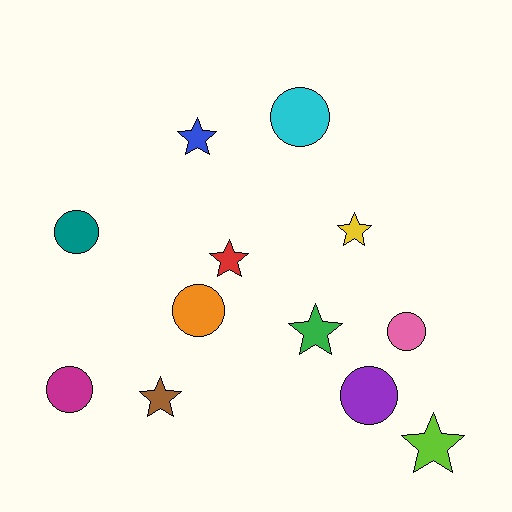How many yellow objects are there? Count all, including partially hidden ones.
There is 1 yellow object.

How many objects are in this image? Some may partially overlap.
There are 12 objects.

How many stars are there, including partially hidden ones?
There are 6 stars.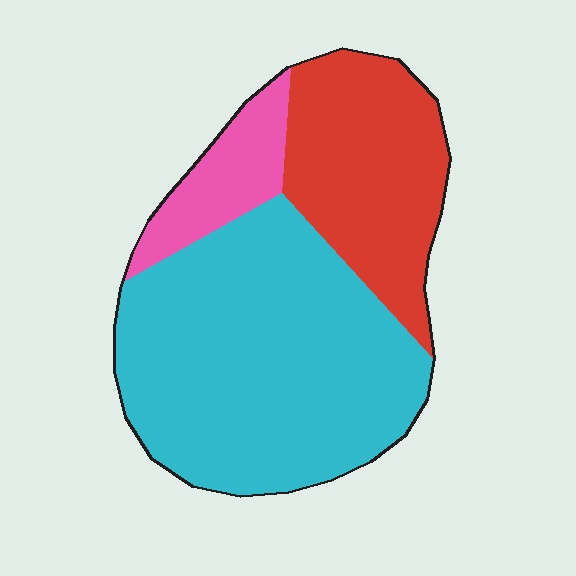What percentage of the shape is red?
Red covers roughly 30% of the shape.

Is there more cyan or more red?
Cyan.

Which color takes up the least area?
Pink, at roughly 10%.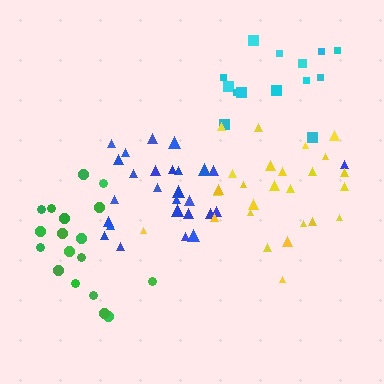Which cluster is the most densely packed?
Blue.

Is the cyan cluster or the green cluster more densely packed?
Green.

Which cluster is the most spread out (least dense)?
Cyan.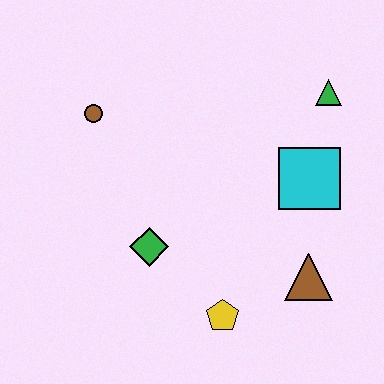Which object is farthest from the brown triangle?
The brown circle is farthest from the brown triangle.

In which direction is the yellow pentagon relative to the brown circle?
The yellow pentagon is below the brown circle.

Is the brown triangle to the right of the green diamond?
Yes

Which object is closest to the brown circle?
The green diamond is closest to the brown circle.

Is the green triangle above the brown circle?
Yes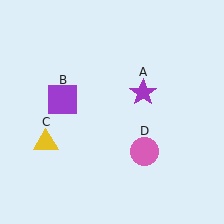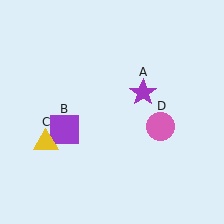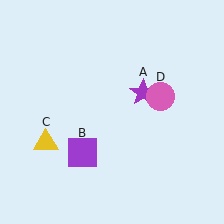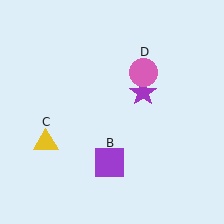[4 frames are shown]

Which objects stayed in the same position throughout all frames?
Purple star (object A) and yellow triangle (object C) remained stationary.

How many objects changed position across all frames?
2 objects changed position: purple square (object B), pink circle (object D).